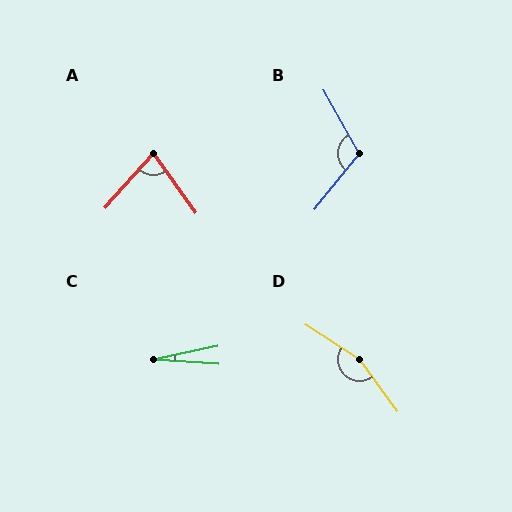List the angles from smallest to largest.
C (15°), A (77°), B (112°), D (159°).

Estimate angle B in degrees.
Approximately 112 degrees.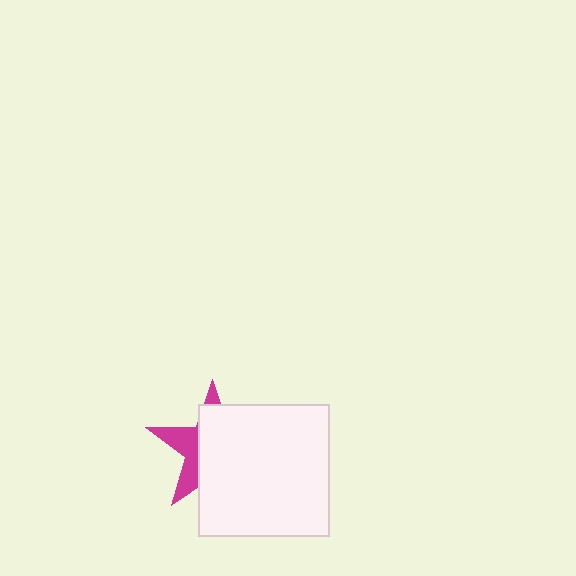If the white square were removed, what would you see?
You would see the complete magenta star.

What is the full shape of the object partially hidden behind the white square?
The partially hidden object is a magenta star.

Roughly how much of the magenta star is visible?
A small part of it is visible (roughly 33%).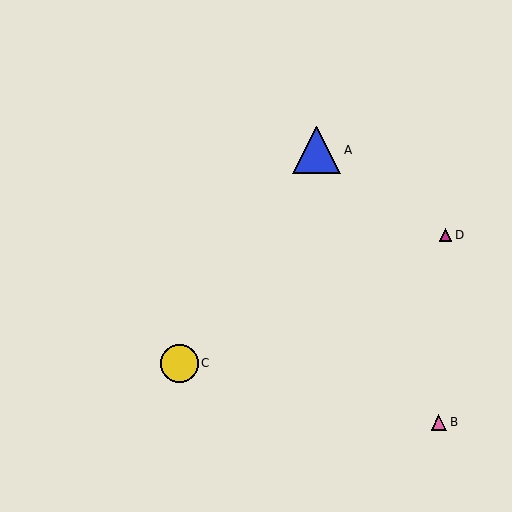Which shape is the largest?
The blue triangle (labeled A) is the largest.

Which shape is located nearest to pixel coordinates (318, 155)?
The blue triangle (labeled A) at (317, 150) is nearest to that location.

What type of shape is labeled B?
Shape B is a pink triangle.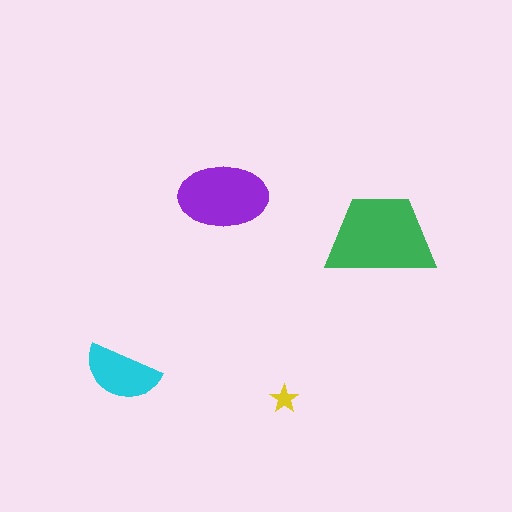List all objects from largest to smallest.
The green trapezoid, the purple ellipse, the cyan semicircle, the yellow star.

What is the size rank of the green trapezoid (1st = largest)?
1st.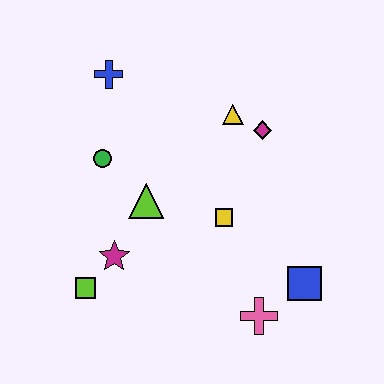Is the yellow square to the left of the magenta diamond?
Yes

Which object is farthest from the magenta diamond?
The lime square is farthest from the magenta diamond.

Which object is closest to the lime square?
The magenta star is closest to the lime square.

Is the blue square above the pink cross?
Yes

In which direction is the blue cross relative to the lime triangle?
The blue cross is above the lime triangle.